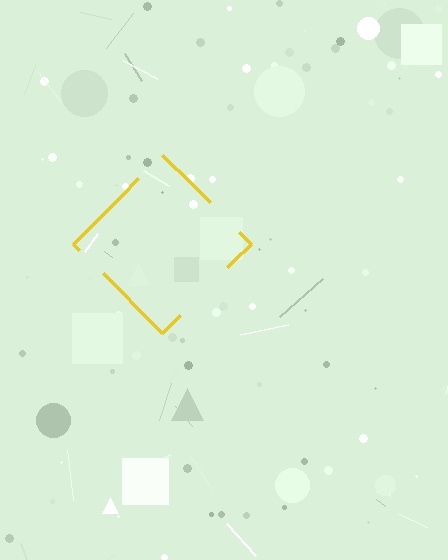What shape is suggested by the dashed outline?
The dashed outline suggests a diamond.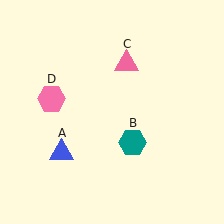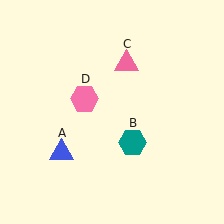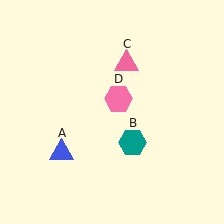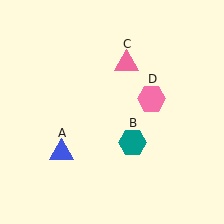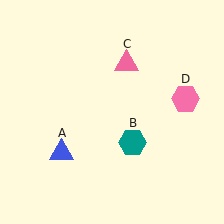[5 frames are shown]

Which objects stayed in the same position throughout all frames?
Blue triangle (object A) and teal hexagon (object B) and pink triangle (object C) remained stationary.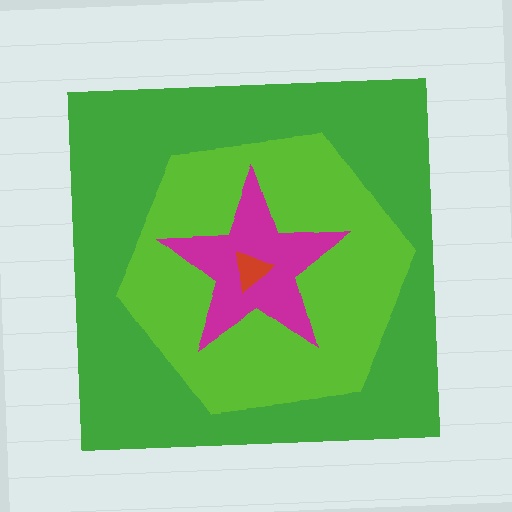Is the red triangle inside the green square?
Yes.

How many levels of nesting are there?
4.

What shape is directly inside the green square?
The lime hexagon.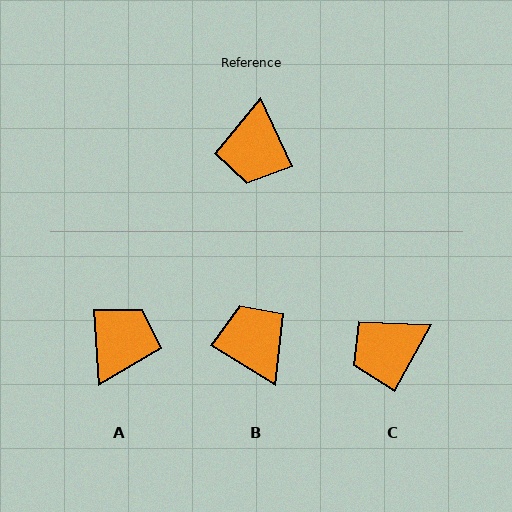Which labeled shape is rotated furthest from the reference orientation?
A, about 159 degrees away.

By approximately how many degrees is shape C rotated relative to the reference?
Approximately 53 degrees clockwise.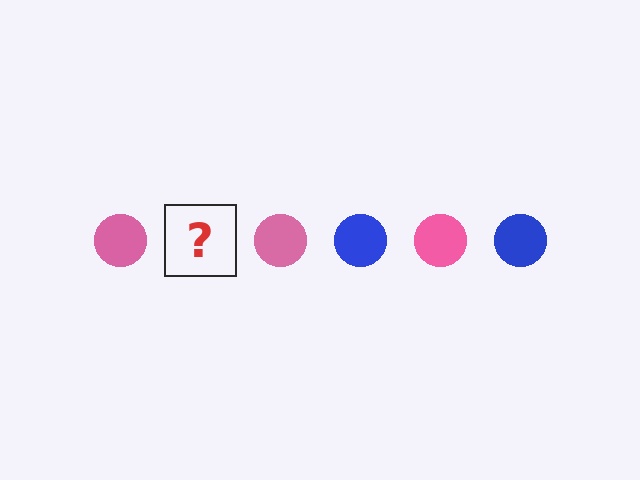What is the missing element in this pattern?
The missing element is a blue circle.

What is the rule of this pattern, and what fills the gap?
The rule is that the pattern cycles through pink, blue circles. The gap should be filled with a blue circle.